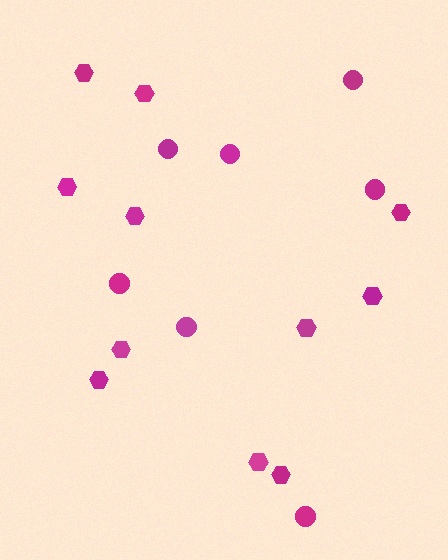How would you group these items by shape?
There are 2 groups: one group of hexagons (11) and one group of circles (7).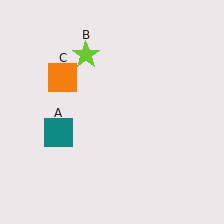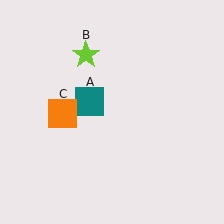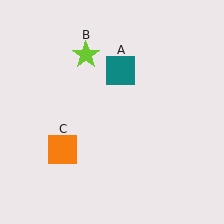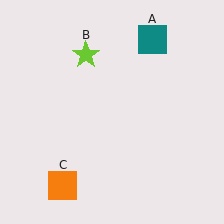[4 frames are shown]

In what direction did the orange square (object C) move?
The orange square (object C) moved down.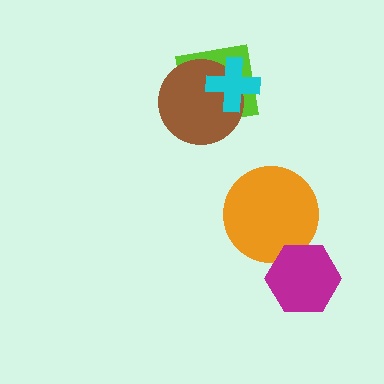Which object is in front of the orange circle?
The magenta hexagon is in front of the orange circle.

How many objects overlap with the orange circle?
1 object overlaps with the orange circle.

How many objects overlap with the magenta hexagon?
1 object overlaps with the magenta hexagon.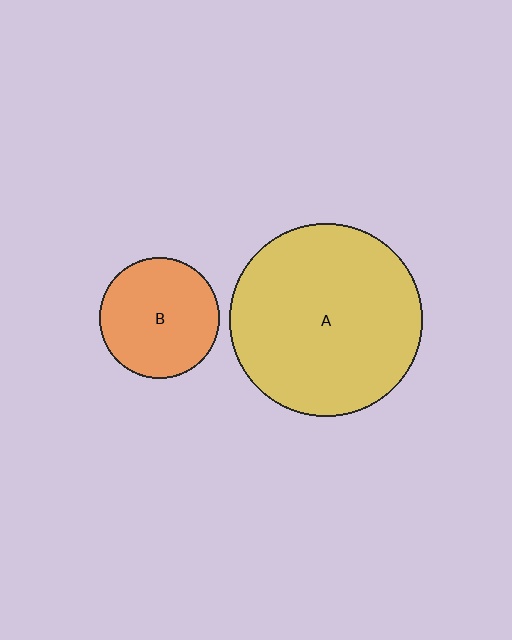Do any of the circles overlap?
No, none of the circles overlap.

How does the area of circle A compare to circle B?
Approximately 2.6 times.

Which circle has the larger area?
Circle A (yellow).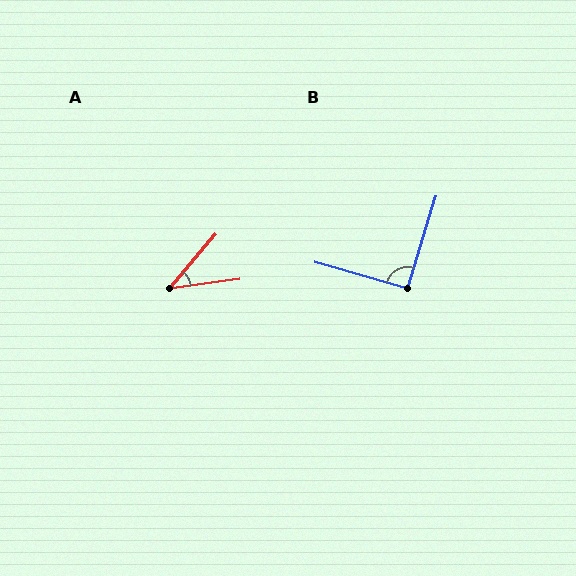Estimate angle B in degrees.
Approximately 91 degrees.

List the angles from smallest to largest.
A (42°), B (91°).